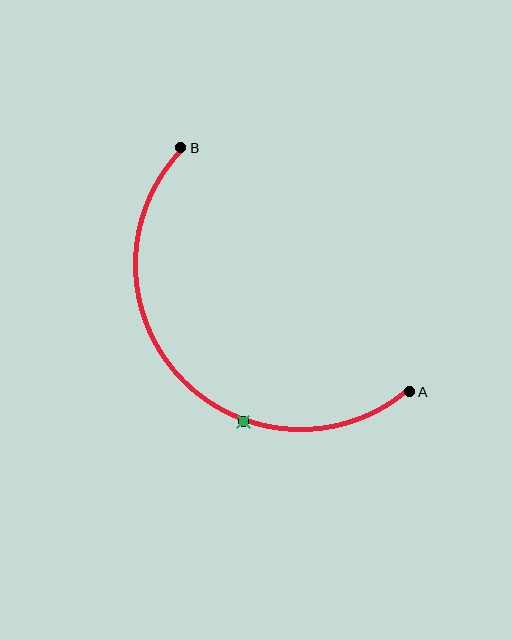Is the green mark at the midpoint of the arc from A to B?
No. The green mark lies on the arc but is closer to endpoint A. The arc midpoint would be at the point on the curve equidistant along the arc from both A and B.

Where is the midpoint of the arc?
The arc midpoint is the point on the curve farthest from the straight line joining A and B. It sits below and to the left of that line.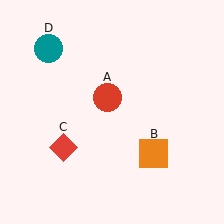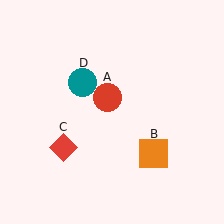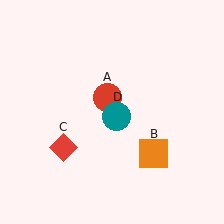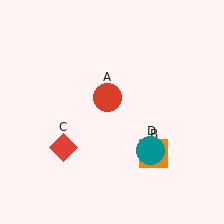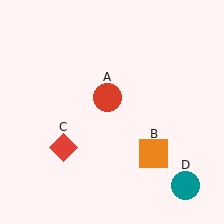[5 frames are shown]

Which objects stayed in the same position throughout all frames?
Red circle (object A) and orange square (object B) and red diamond (object C) remained stationary.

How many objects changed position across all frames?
1 object changed position: teal circle (object D).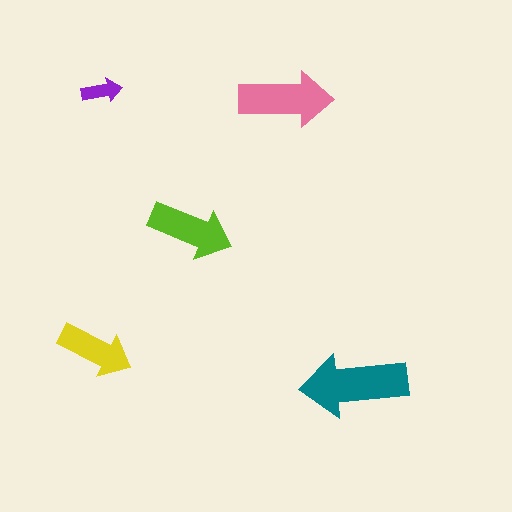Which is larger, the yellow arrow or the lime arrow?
The lime one.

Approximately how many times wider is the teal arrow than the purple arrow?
About 2.5 times wider.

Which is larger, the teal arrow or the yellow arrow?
The teal one.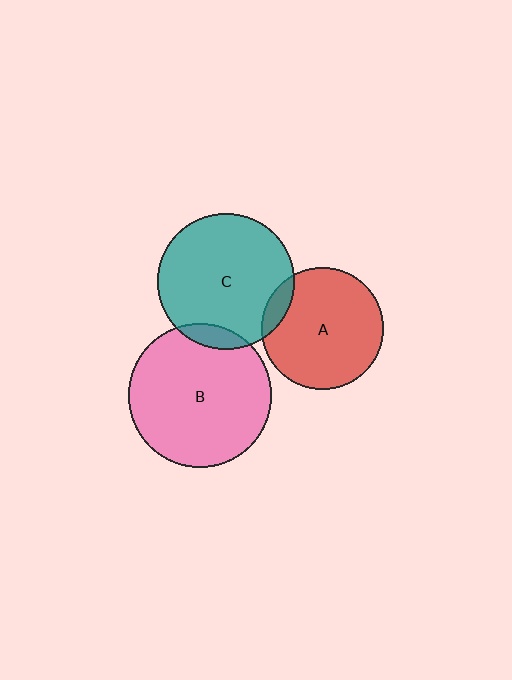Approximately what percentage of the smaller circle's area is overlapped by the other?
Approximately 10%.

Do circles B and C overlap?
Yes.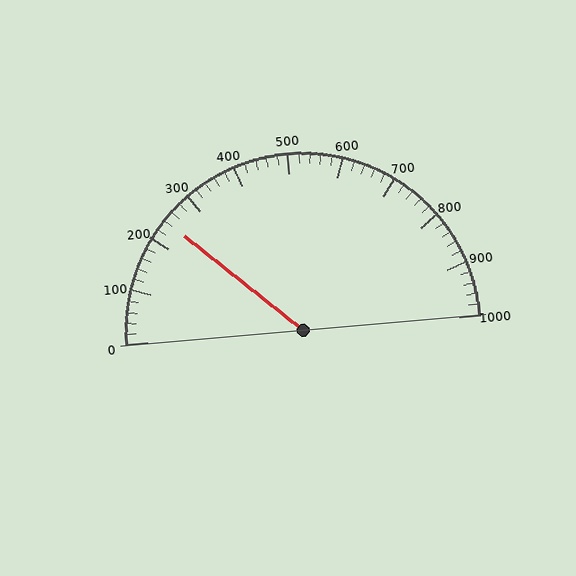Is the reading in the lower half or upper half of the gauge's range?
The reading is in the lower half of the range (0 to 1000).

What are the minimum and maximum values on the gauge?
The gauge ranges from 0 to 1000.